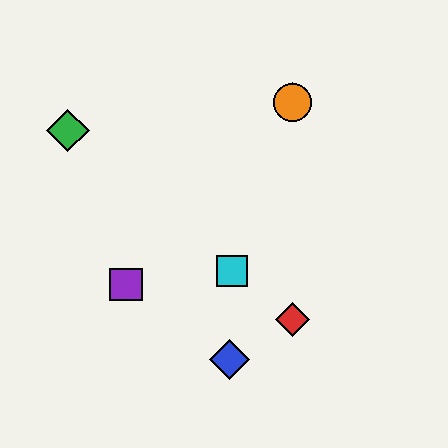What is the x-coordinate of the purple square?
The purple square is at x≈126.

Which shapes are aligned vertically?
The red diamond, the yellow diamond, the orange circle are aligned vertically.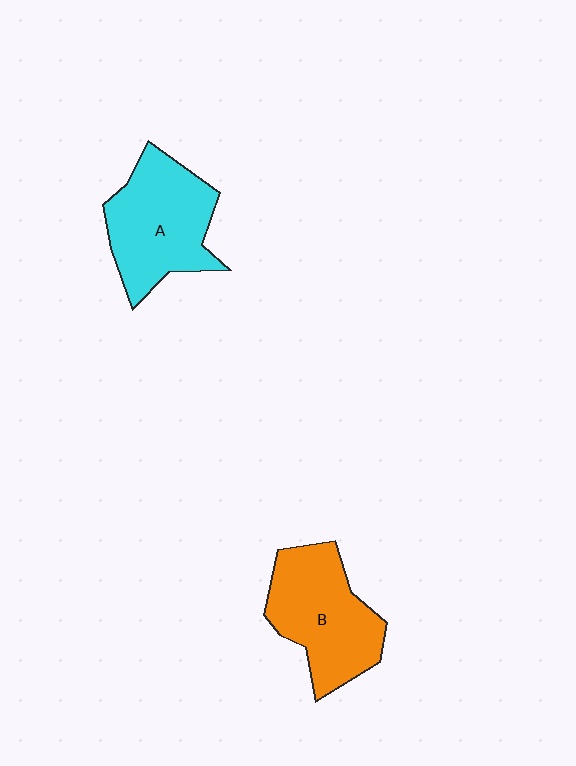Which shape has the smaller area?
Shape B (orange).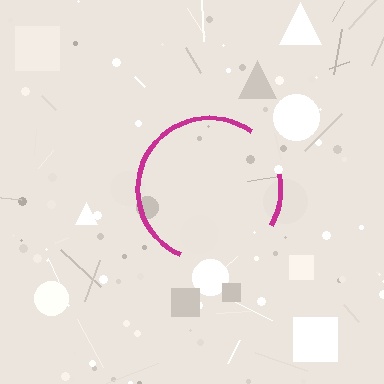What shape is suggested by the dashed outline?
The dashed outline suggests a circle.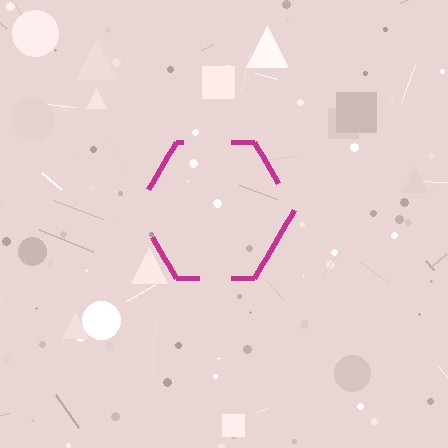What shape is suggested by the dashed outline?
The dashed outline suggests a hexagon.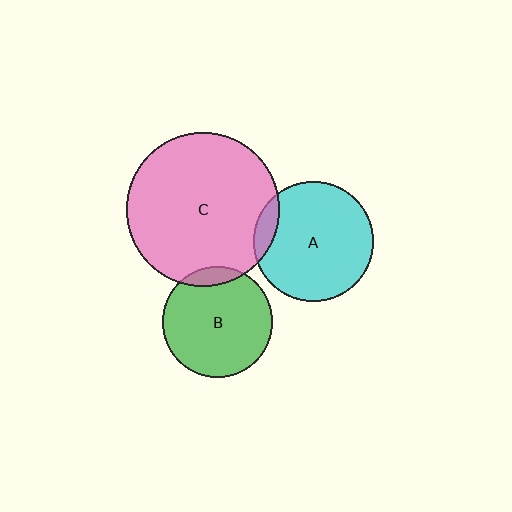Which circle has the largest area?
Circle C (pink).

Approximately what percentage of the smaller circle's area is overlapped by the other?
Approximately 10%.